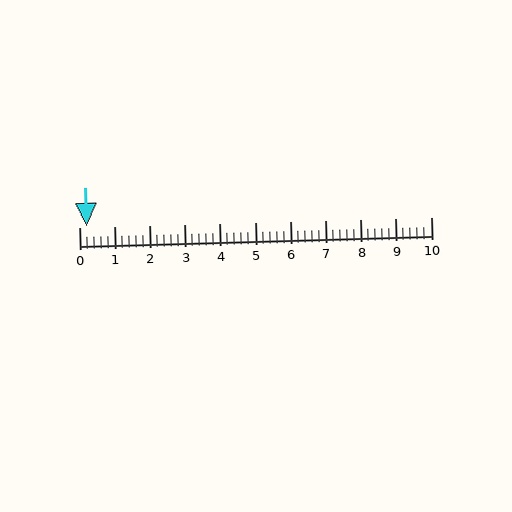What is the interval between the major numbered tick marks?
The major tick marks are spaced 1 units apart.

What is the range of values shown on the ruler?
The ruler shows values from 0 to 10.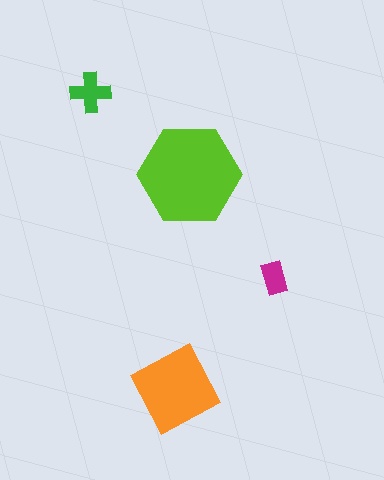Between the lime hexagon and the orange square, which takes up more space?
The lime hexagon.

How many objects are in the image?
There are 4 objects in the image.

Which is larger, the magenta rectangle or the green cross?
The green cross.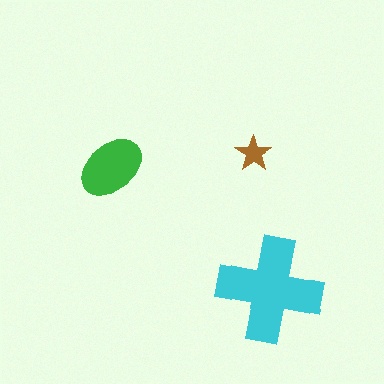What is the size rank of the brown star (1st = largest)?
3rd.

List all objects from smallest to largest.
The brown star, the green ellipse, the cyan cross.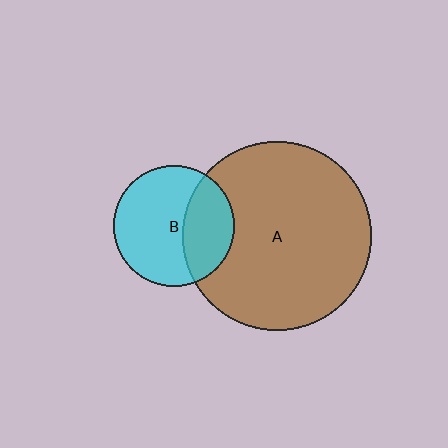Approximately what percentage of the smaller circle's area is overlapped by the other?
Approximately 35%.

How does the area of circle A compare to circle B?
Approximately 2.4 times.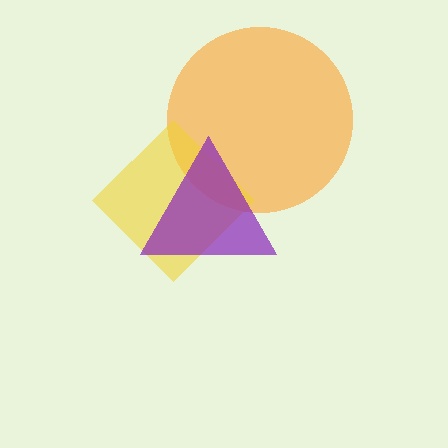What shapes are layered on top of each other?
The layered shapes are: an orange circle, a yellow diamond, a purple triangle.